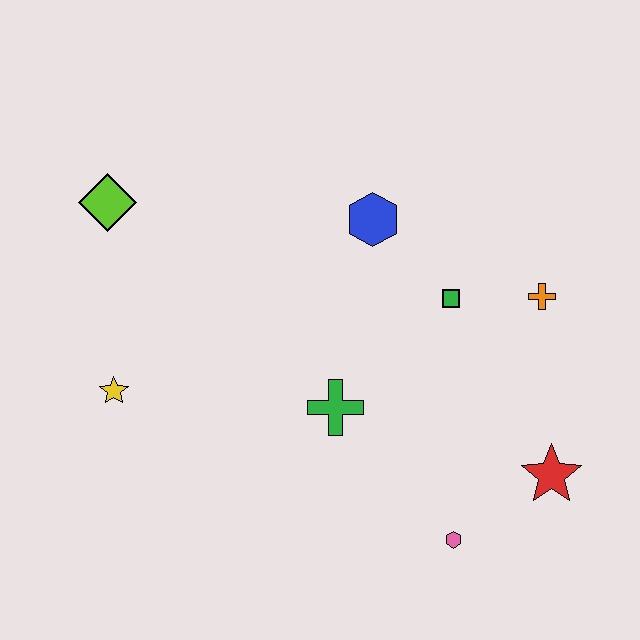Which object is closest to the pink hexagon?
The red star is closest to the pink hexagon.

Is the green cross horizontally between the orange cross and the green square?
No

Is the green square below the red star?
No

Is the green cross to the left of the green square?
Yes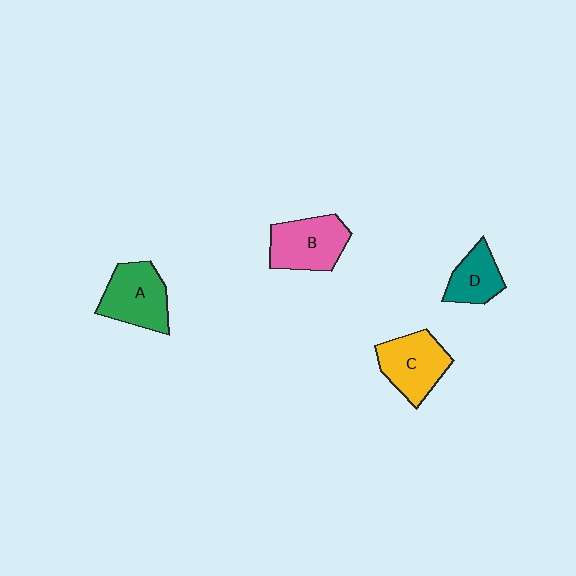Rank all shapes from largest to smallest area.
From largest to smallest: A (green), B (pink), C (yellow), D (teal).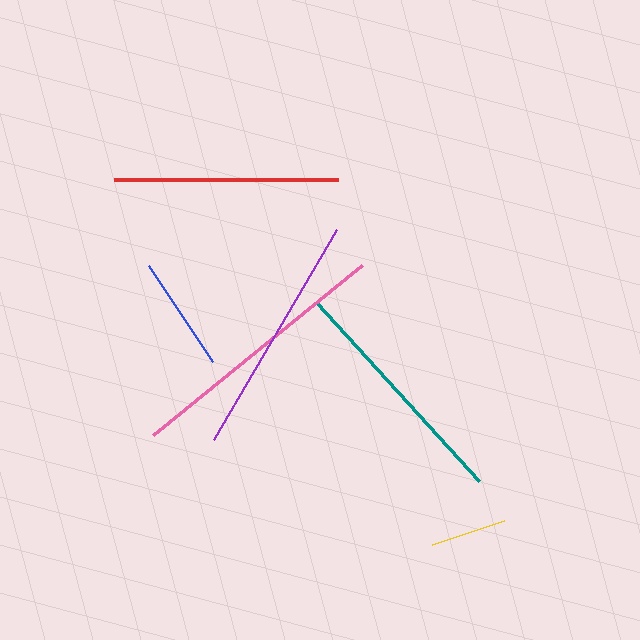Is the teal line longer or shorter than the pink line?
The pink line is longer than the teal line.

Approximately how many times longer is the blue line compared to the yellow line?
The blue line is approximately 1.5 times the length of the yellow line.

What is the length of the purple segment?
The purple segment is approximately 243 pixels long.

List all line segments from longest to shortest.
From longest to shortest: pink, purple, teal, red, blue, yellow.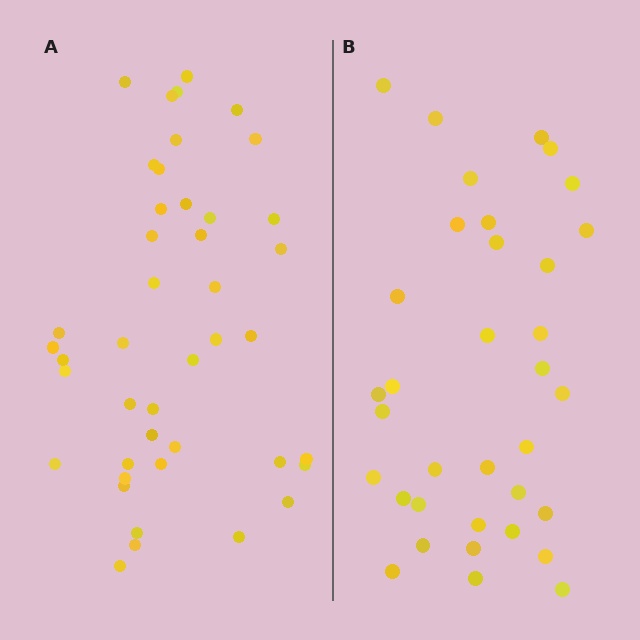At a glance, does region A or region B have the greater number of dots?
Region A (the left region) has more dots.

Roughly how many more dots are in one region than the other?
Region A has roughly 8 or so more dots than region B.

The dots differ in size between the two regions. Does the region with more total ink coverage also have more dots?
No. Region B has more total ink coverage because its dots are larger, but region A actually contains more individual dots. Total area can be misleading — the number of items is what matters here.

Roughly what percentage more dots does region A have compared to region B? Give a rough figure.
About 25% more.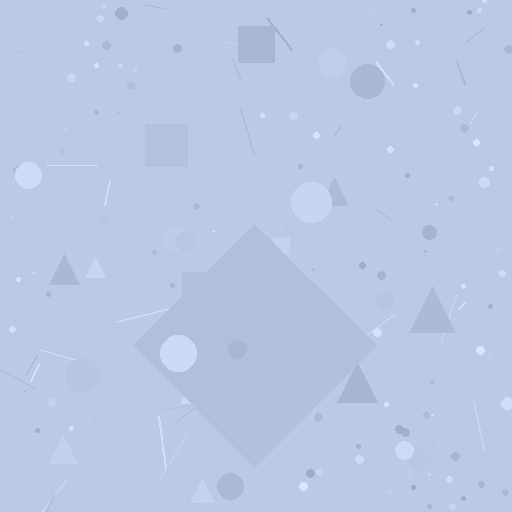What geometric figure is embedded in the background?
A diamond is embedded in the background.